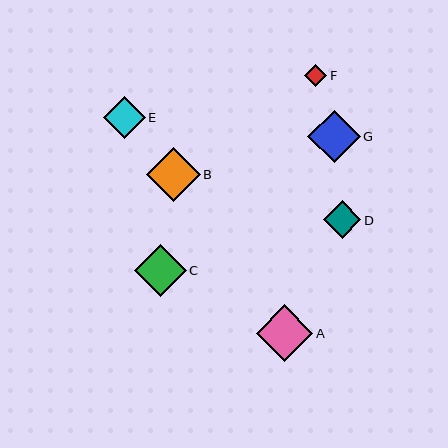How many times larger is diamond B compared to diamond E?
Diamond B is approximately 1.3 times the size of diamond E.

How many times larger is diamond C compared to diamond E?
Diamond C is approximately 1.2 times the size of diamond E.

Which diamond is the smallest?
Diamond F is the smallest with a size of approximately 22 pixels.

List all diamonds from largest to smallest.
From largest to smallest: A, B, G, C, E, D, F.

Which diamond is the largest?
Diamond A is the largest with a size of approximately 57 pixels.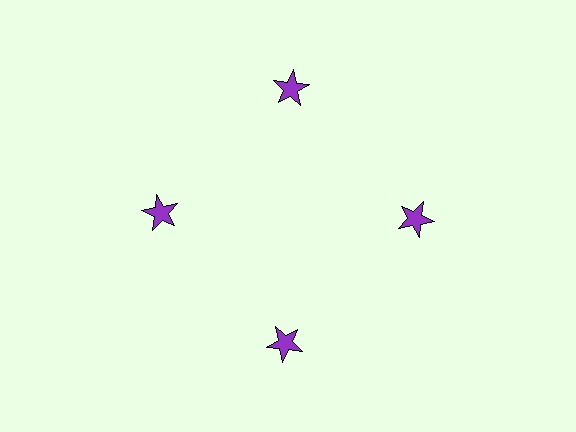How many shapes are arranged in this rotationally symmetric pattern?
There are 4 shapes, arranged in 4 groups of 1.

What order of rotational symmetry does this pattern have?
This pattern has 4-fold rotational symmetry.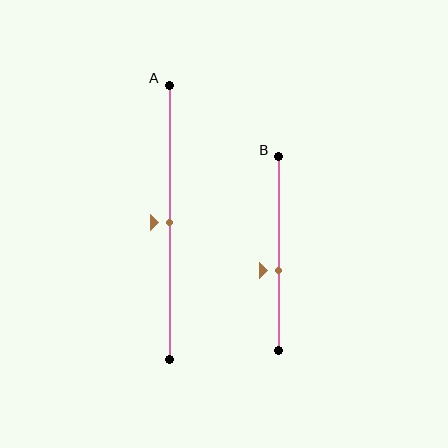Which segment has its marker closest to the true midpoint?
Segment A has its marker closest to the true midpoint.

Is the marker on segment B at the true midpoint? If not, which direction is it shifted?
No, the marker on segment B is shifted downward by about 9% of the segment length.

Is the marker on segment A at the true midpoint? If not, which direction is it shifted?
Yes, the marker on segment A is at the true midpoint.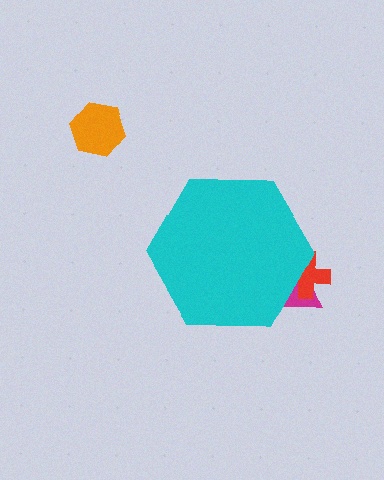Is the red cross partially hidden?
Yes, the red cross is partially hidden behind the cyan hexagon.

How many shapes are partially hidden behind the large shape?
2 shapes are partially hidden.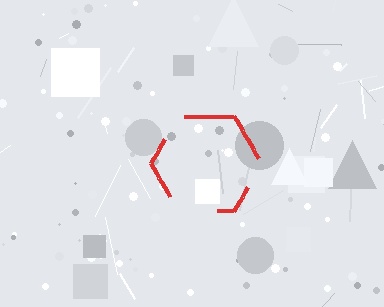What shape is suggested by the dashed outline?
The dashed outline suggests a hexagon.